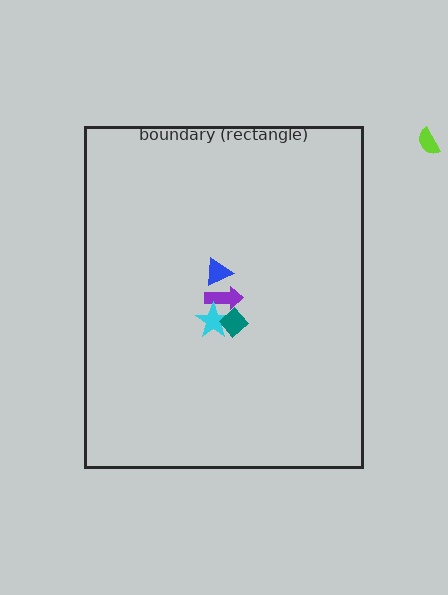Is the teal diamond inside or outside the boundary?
Inside.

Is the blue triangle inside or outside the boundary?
Inside.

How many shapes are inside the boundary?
4 inside, 1 outside.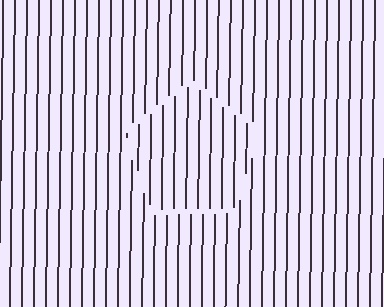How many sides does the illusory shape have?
5 sides — the line-ends trace a pentagon.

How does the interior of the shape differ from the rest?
The interior of the shape contains the same grating, shifted by half a period — the contour is defined by the phase discontinuity where line-ends from the inner and outer gratings abut.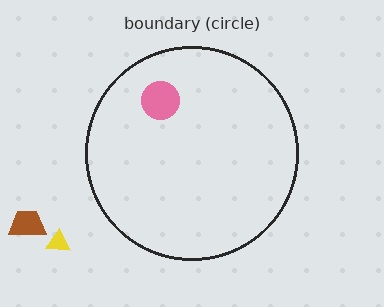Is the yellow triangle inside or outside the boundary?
Outside.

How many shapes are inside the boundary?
1 inside, 2 outside.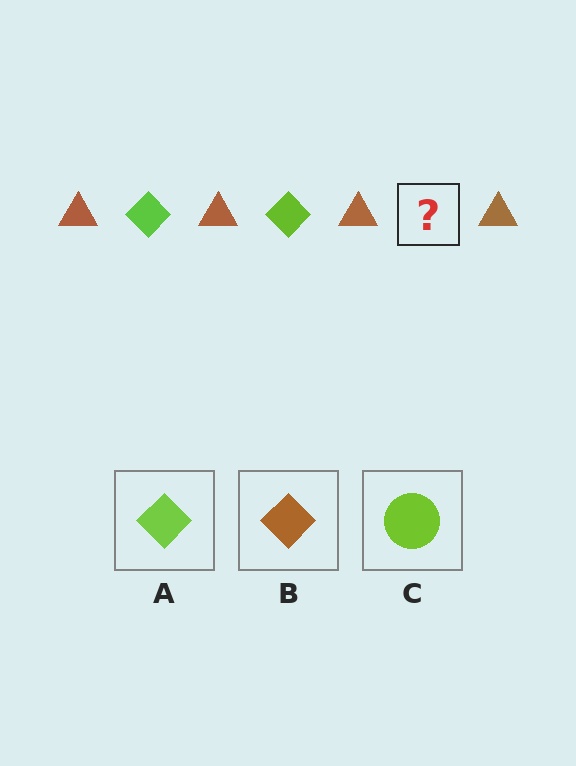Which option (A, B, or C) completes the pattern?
A.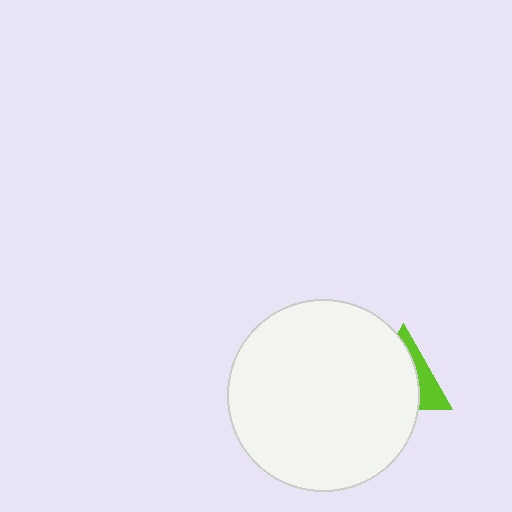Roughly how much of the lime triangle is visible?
A small part of it is visible (roughly 32%).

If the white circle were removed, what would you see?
You would see the complete lime triangle.